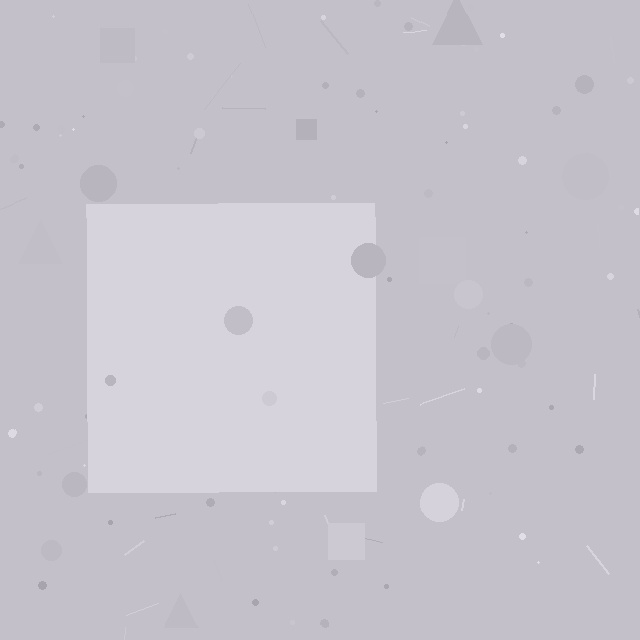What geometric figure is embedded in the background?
A square is embedded in the background.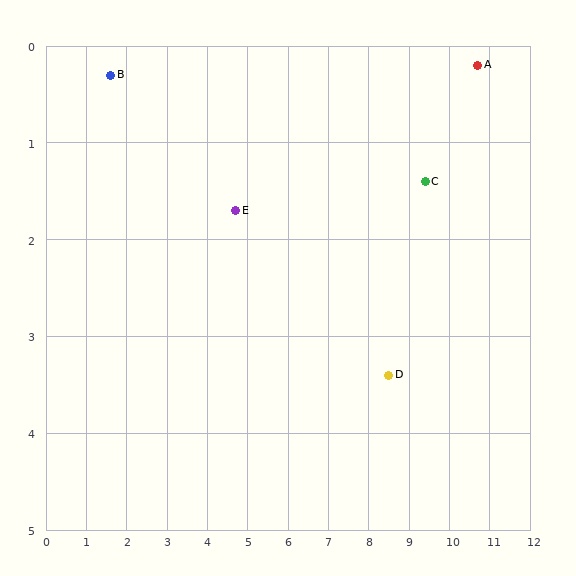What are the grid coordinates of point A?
Point A is at approximately (10.7, 0.2).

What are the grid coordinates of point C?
Point C is at approximately (9.4, 1.4).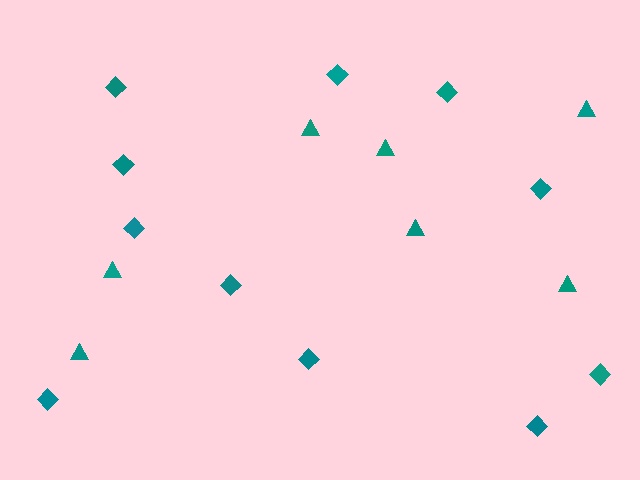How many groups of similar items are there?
There are 2 groups: one group of triangles (7) and one group of diamonds (11).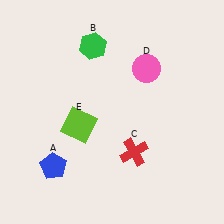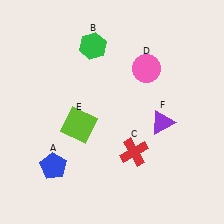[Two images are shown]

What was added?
A purple triangle (F) was added in Image 2.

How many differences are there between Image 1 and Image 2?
There is 1 difference between the two images.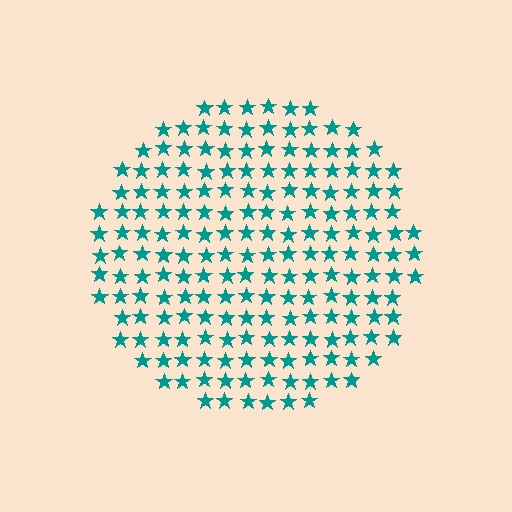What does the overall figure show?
The overall figure shows a circle.